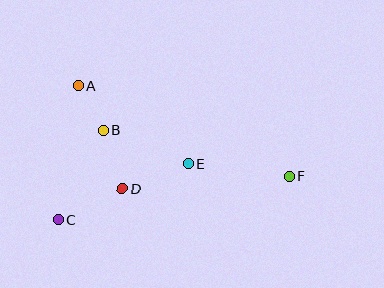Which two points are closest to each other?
Points A and B are closest to each other.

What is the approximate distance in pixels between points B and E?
The distance between B and E is approximately 91 pixels.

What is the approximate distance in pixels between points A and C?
The distance between A and C is approximately 135 pixels.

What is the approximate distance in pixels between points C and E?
The distance between C and E is approximately 141 pixels.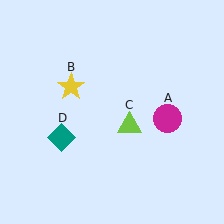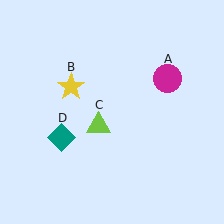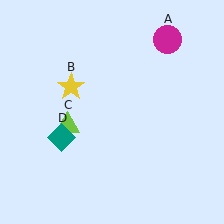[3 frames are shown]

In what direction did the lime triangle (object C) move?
The lime triangle (object C) moved left.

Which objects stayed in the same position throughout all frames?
Yellow star (object B) and teal diamond (object D) remained stationary.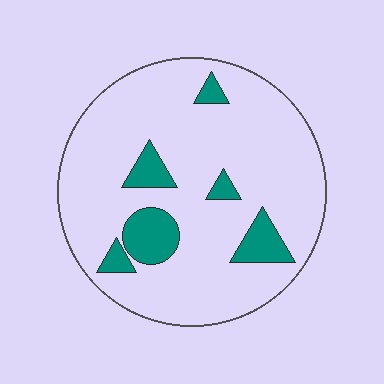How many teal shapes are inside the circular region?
6.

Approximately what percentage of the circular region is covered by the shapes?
Approximately 15%.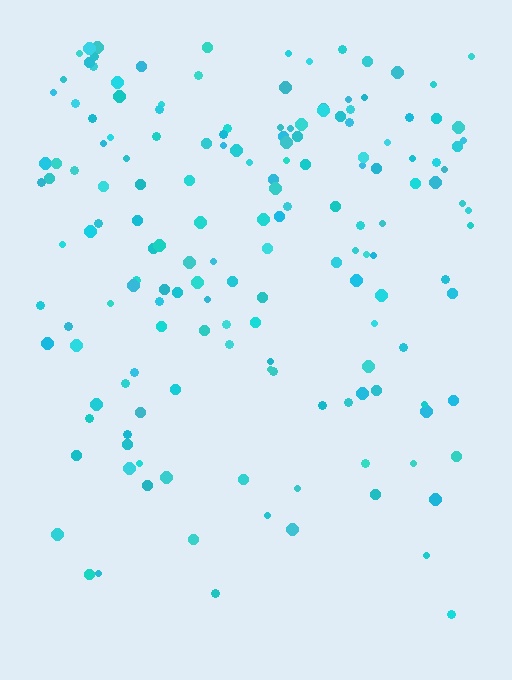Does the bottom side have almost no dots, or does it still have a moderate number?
Still a moderate number, just noticeably fewer than the top.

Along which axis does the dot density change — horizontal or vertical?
Vertical.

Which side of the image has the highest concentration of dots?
The top.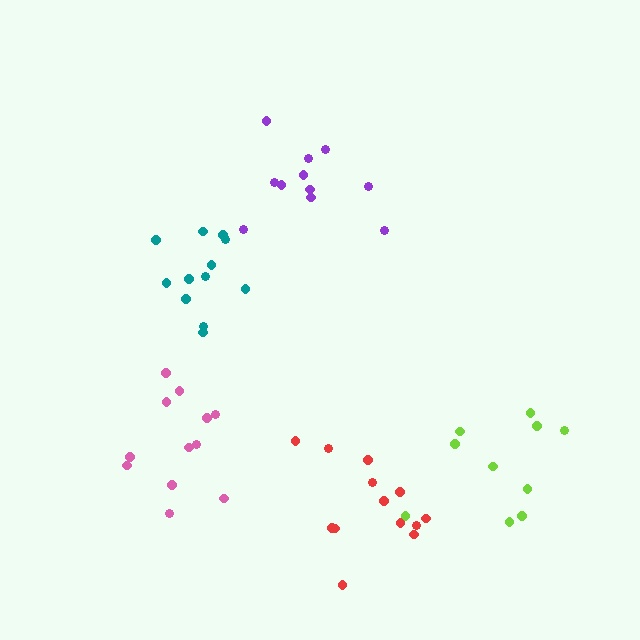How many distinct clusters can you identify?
There are 5 distinct clusters.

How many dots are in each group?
Group 1: 13 dots, Group 2: 12 dots, Group 3: 12 dots, Group 4: 11 dots, Group 5: 10 dots (58 total).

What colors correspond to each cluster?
The clusters are colored: red, pink, teal, purple, lime.